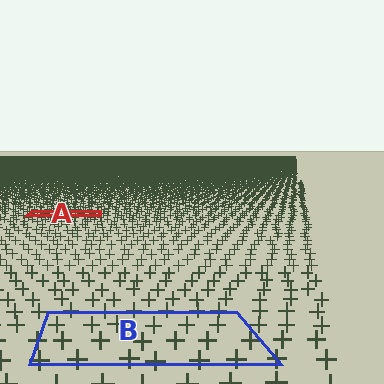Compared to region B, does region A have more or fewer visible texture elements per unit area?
Region A has more texture elements per unit area — they are packed more densely because it is farther away.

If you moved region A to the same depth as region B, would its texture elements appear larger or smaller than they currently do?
They would appear larger. At a closer depth, the same texture elements are projected at a bigger on-screen size.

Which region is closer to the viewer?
Region B is closer. The texture elements there are larger and more spread out.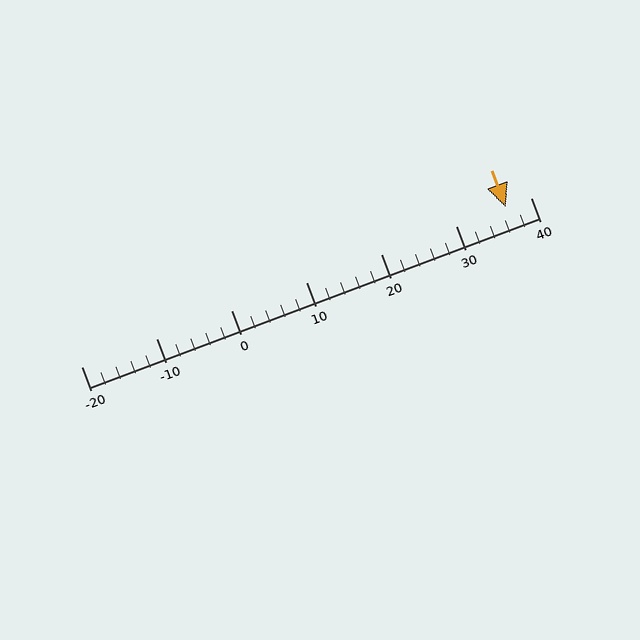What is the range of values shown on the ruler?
The ruler shows values from -20 to 40.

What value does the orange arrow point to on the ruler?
The orange arrow points to approximately 37.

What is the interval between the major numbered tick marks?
The major tick marks are spaced 10 units apart.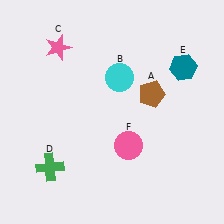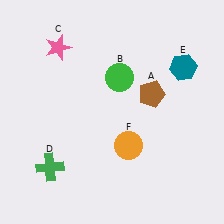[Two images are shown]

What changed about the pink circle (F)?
In Image 1, F is pink. In Image 2, it changed to orange.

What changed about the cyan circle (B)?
In Image 1, B is cyan. In Image 2, it changed to green.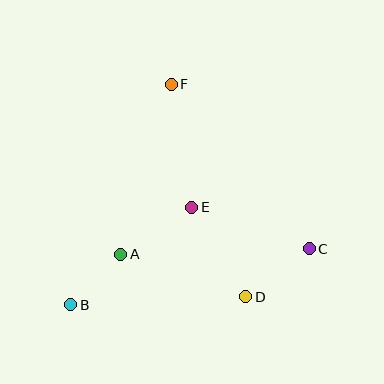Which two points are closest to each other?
Points A and B are closest to each other.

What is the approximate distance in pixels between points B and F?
The distance between B and F is approximately 242 pixels.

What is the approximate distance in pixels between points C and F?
The distance between C and F is approximately 215 pixels.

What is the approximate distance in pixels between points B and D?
The distance between B and D is approximately 175 pixels.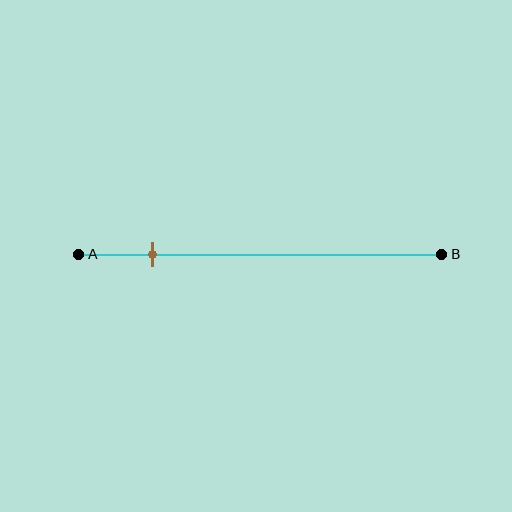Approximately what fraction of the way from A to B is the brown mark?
The brown mark is approximately 20% of the way from A to B.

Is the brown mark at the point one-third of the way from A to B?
No, the mark is at about 20% from A, not at the 33% one-third point.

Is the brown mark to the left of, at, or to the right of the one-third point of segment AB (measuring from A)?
The brown mark is to the left of the one-third point of segment AB.